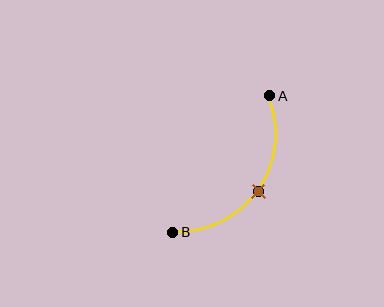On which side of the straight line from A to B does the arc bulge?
The arc bulges below and to the right of the straight line connecting A and B.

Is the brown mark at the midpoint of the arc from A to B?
Yes. The brown mark lies on the arc at equal arc-length from both A and B — it is the arc midpoint.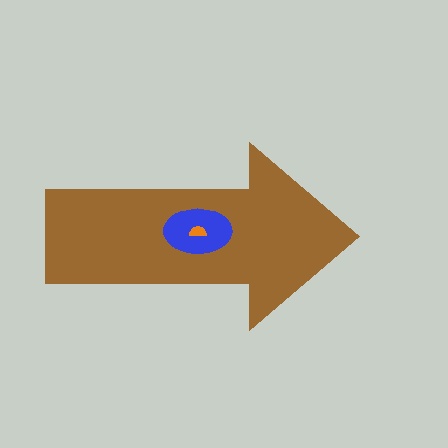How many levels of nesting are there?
3.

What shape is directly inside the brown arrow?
The blue ellipse.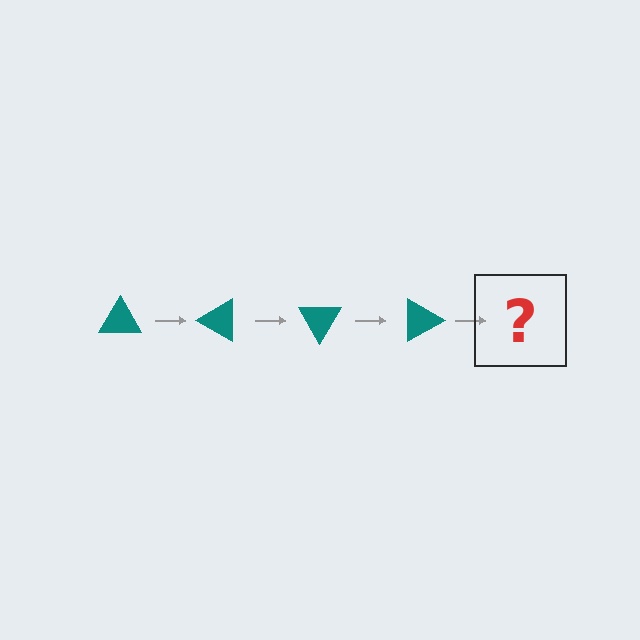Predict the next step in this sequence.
The next step is a teal triangle rotated 120 degrees.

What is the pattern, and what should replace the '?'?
The pattern is that the triangle rotates 30 degrees each step. The '?' should be a teal triangle rotated 120 degrees.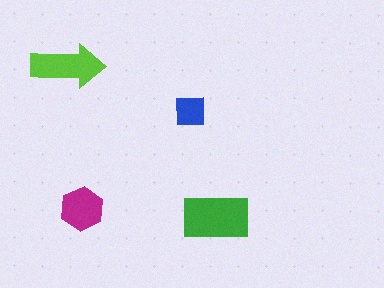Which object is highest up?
The lime arrow is topmost.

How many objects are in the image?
There are 4 objects in the image.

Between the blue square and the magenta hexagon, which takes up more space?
The magenta hexagon.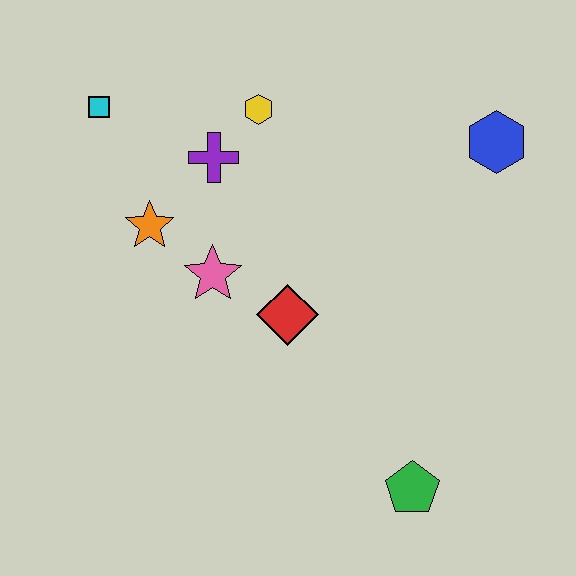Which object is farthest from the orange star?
The green pentagon is farthest from the orange star.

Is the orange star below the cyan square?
Yes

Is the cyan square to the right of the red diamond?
No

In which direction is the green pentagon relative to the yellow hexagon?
The green pentagon is below the yellow hexagon.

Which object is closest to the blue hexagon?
The yellow hexagon is closest to the blue hexagon.